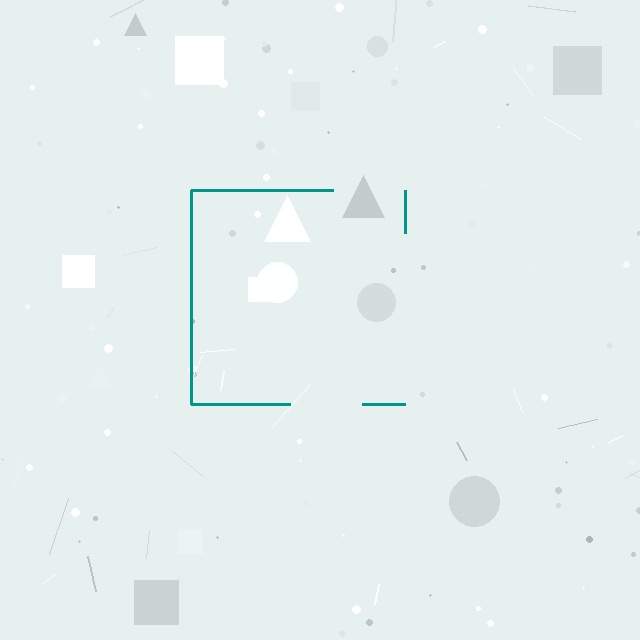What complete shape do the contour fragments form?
The contour fragments form a square.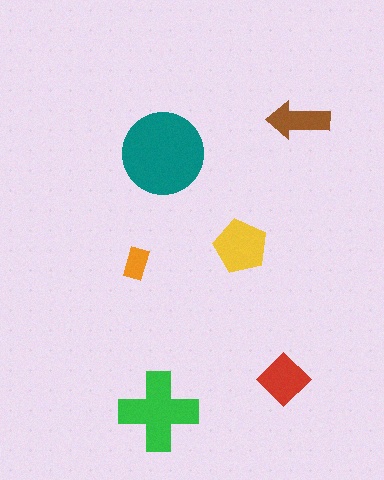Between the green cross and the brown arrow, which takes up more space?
The green cross.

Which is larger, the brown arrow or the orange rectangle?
The brown arrow.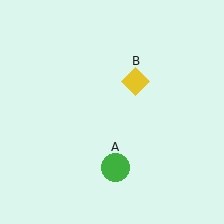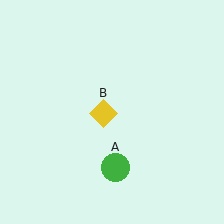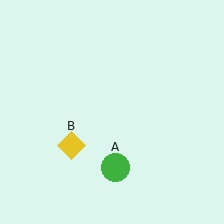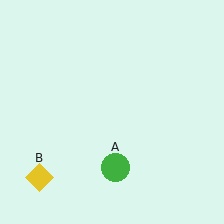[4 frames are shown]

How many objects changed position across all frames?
1 object changed position: yellow diamond (object B).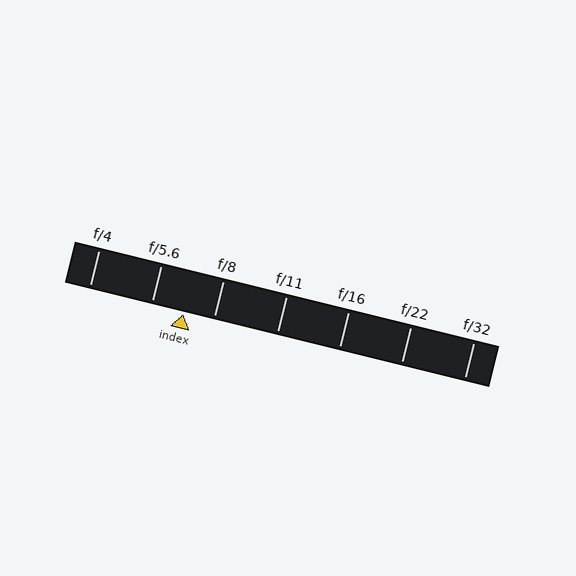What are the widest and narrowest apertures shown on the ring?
The widest aperture shown is f/4 and the narrowest is f/32.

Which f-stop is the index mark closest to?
The index mark is closest to f/8.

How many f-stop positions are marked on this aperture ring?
There are 7 f-stop positions marked.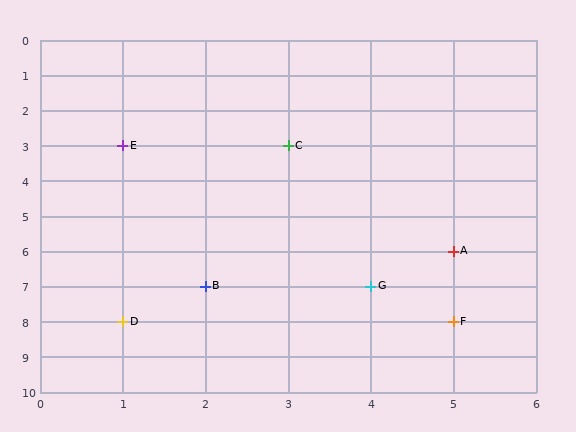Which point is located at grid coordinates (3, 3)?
Point C is at (3, 3).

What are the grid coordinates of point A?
Point A is at grid coordinates (5, 6).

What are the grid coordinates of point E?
Point E is at grid coordinates (1, 3).